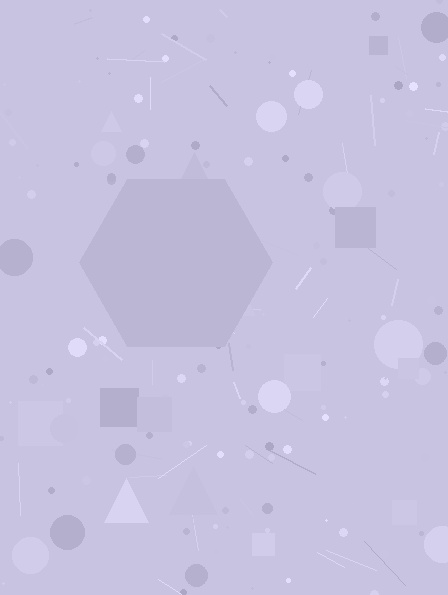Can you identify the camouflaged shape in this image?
The camouflaged shape is a hexagon.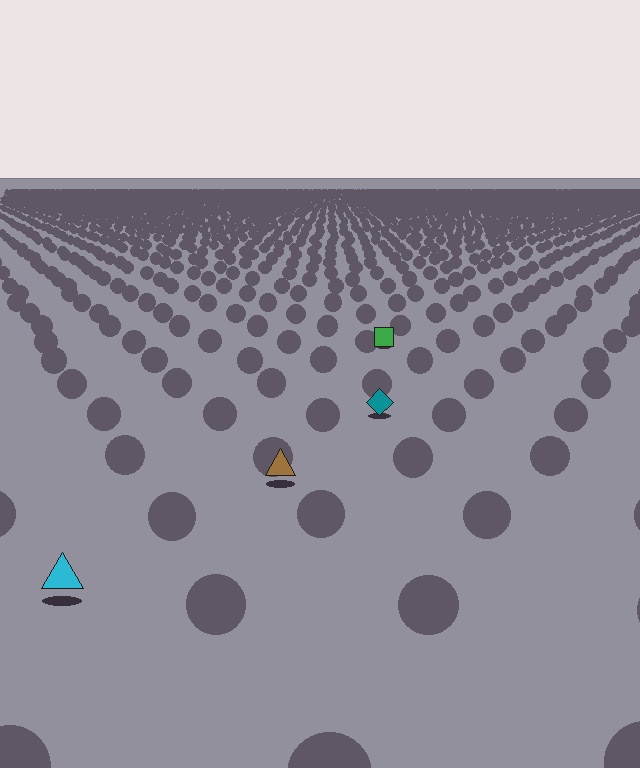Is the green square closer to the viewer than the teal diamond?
No. The teal diamond is closer — you can tell from the texture gradient: the ground texture is coarser near it.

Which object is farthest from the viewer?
The green square is farthest from the viewer. It appears smaller and the ground texture around it is denser.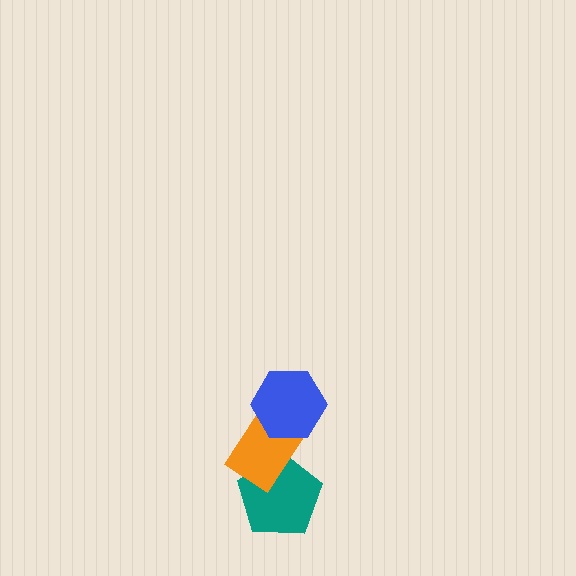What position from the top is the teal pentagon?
The teal pentagon is 3rd from the top.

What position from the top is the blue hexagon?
The blue hexagon is 1st from the top.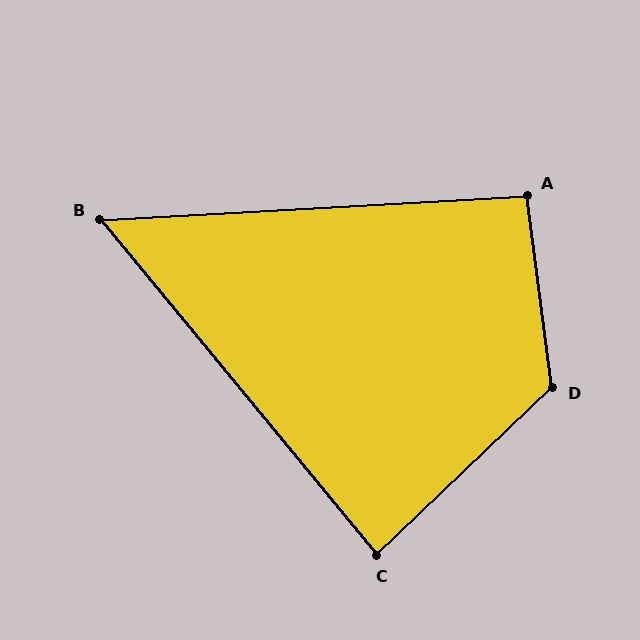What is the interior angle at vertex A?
Approximately 94 degrees (approximately right).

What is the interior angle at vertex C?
Approximately 86 degrees (approximately right).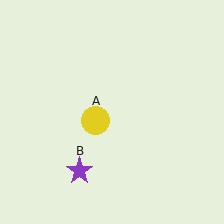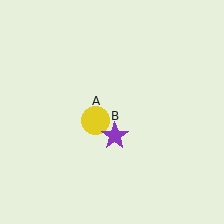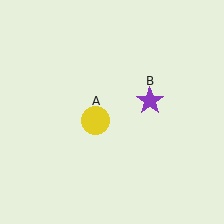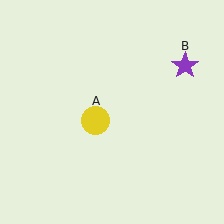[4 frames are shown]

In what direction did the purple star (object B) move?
The purple star (object B) moved up and to the right.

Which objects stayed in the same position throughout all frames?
Yellow circle (object A) remained stationary.